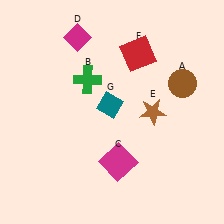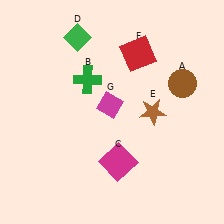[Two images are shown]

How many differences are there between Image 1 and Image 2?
There are 2 differences between the two images.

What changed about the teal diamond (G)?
In Image 1, G is teal. In Image 2, it changed to magenta.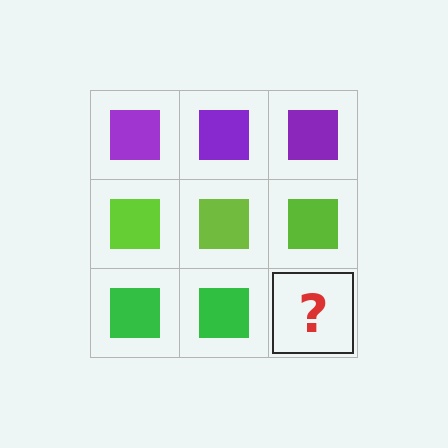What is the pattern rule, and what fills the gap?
The rule is that each row has a consistent color. The gap should be filled with a green square.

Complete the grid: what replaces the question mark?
The question mark should be replaced with a green square.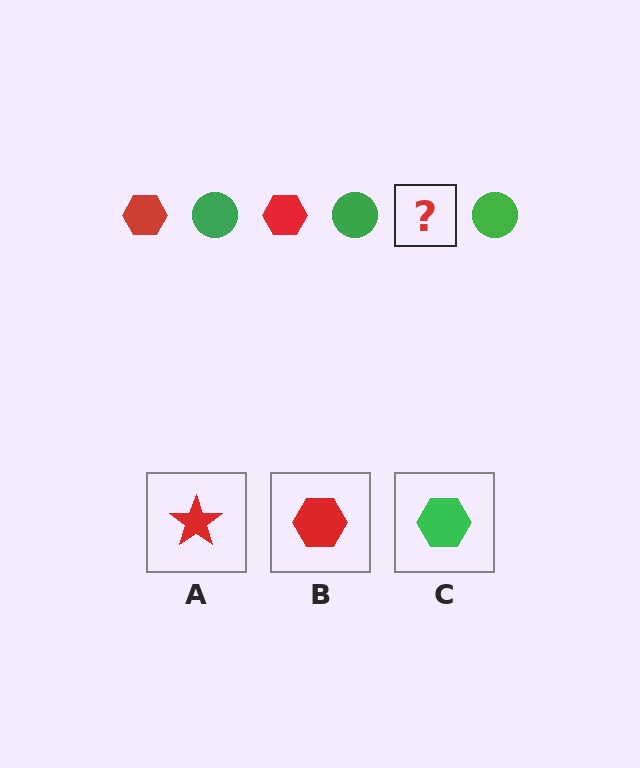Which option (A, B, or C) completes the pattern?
B.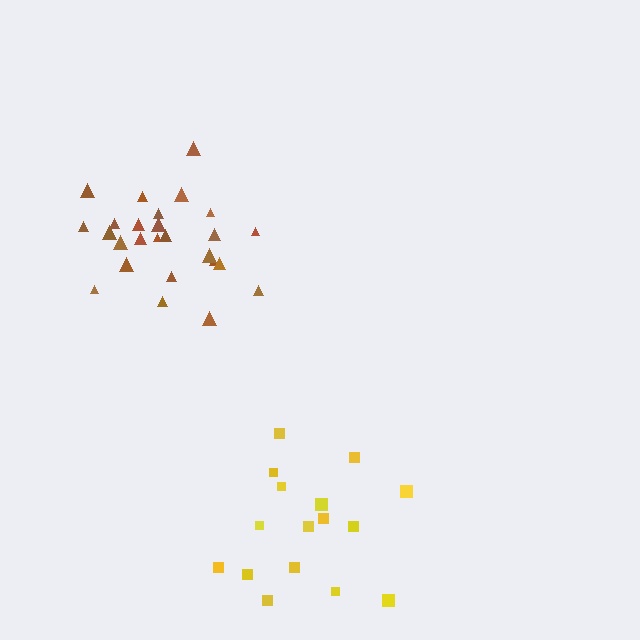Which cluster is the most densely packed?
Brown.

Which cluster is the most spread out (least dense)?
Yellow.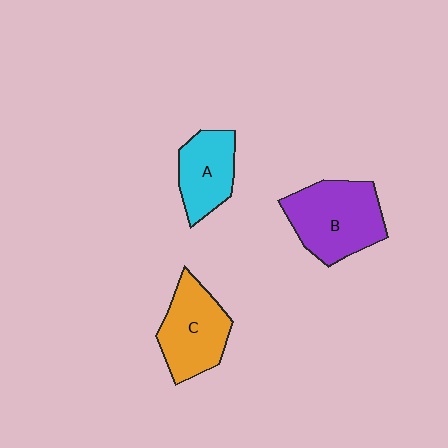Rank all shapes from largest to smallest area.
From largest to smallest: B (purple), C (orange), A (cyan).